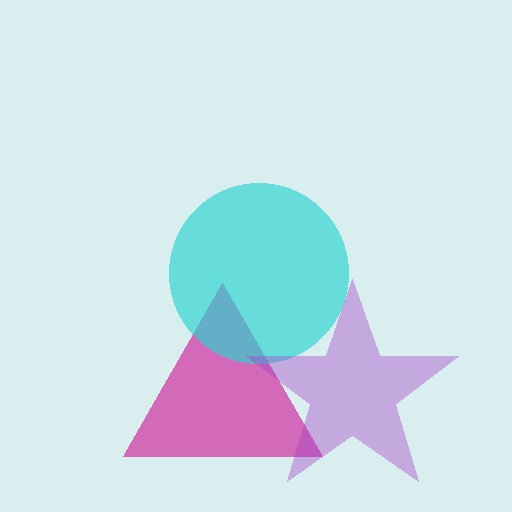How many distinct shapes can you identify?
There are 3 distinct shapes: a magenta triangle, a cyan circle, a purple star.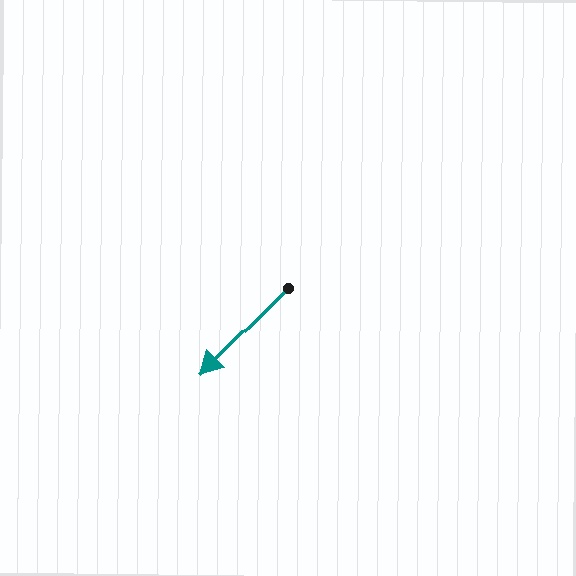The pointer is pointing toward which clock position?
Roughly 8 o'clock.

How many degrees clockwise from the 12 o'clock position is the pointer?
Approximately 225 degrees.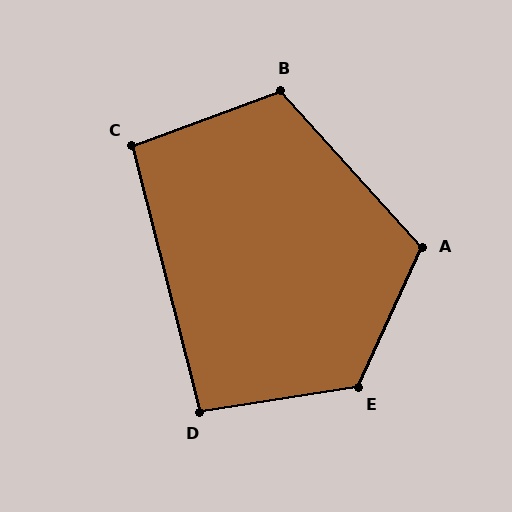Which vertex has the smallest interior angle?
D, at approximately 95 degrees.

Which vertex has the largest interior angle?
E, at approximately 124 degrees.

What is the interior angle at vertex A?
Approximately 113 degrees (obtuse).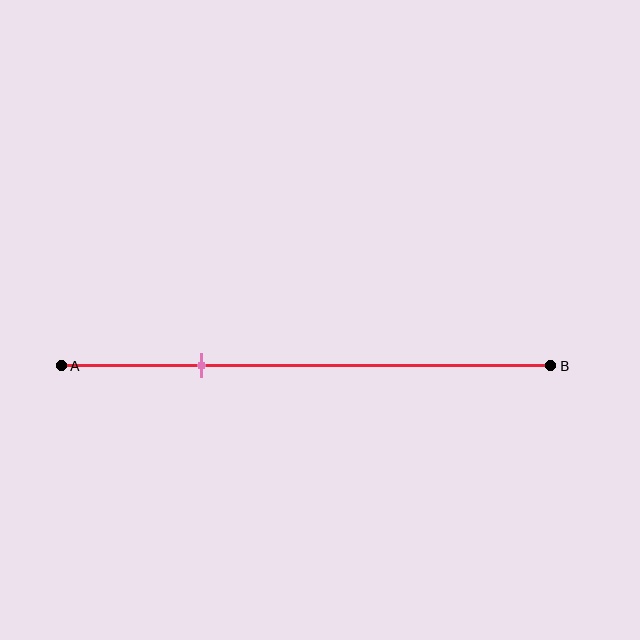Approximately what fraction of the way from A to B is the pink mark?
The pink mark is approximately 30% of the way from A to B.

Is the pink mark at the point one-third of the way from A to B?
No, the mark is at about 30% from A, not at the 33% one-third point.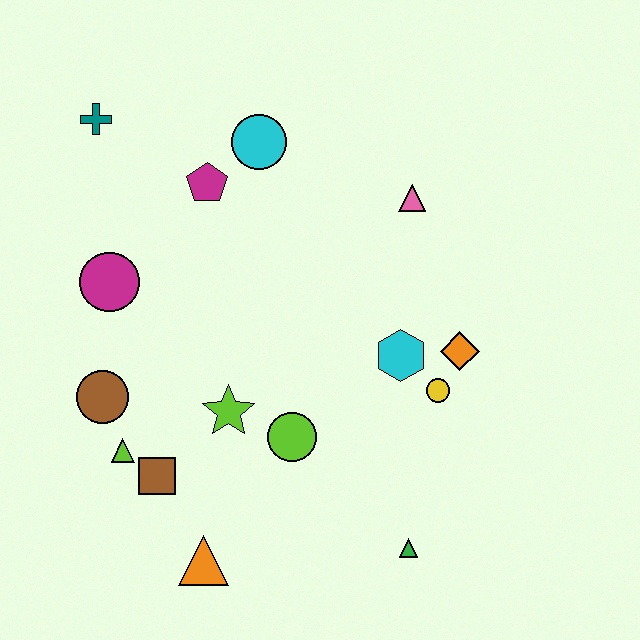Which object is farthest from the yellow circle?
The teal cross is farthest from the yellow circle.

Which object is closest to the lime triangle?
The brown square is closest to the lime triangle.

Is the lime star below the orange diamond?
Yes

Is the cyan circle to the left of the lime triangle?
No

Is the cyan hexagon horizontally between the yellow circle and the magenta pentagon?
Yes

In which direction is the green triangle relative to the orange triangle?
The green triangle is to the right of the orange triangle.